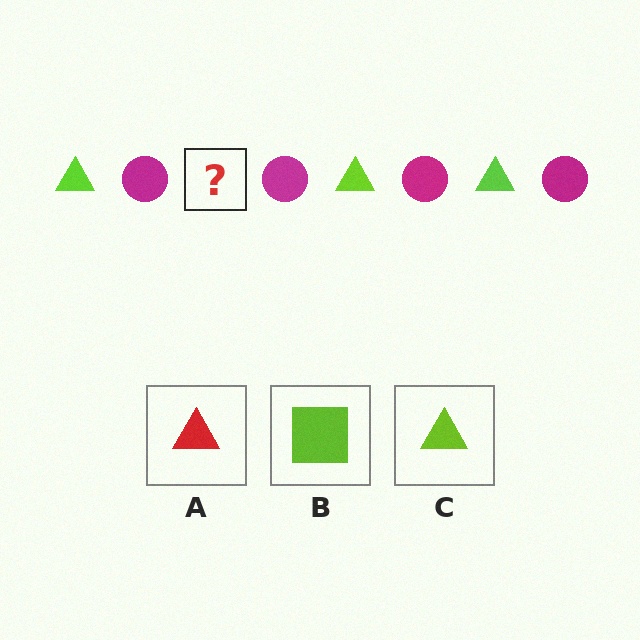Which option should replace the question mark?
Option C.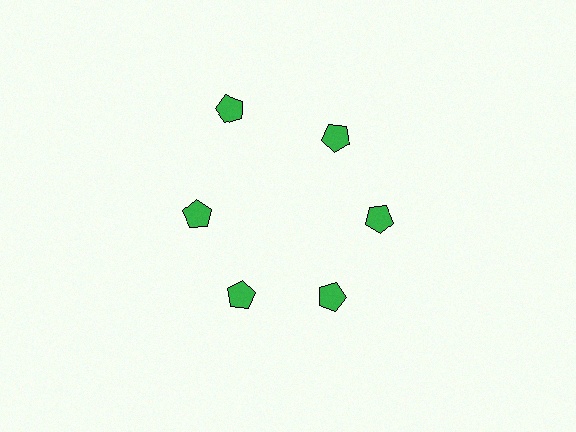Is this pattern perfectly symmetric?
No. The 6 green pentagons are arranged in a ring, but one element near the 11 o'clock position is pushed outward from the center, breaking the 6-fold rotational symmetry.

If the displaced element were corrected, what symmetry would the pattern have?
It would have 6-fold rotational symmetry — the pattern would map onto itself every 60 degrees.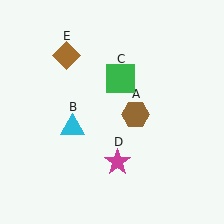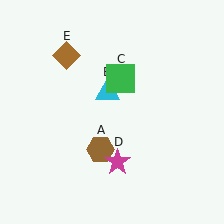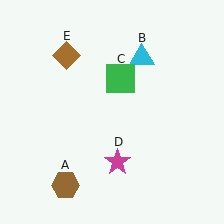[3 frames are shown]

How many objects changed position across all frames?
2 objects changed position: brown hexagon (object A), cyan triangle (object B).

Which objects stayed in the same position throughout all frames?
Green square (object C) and magenta star (object D) and brown diamond (object E) remained stationary.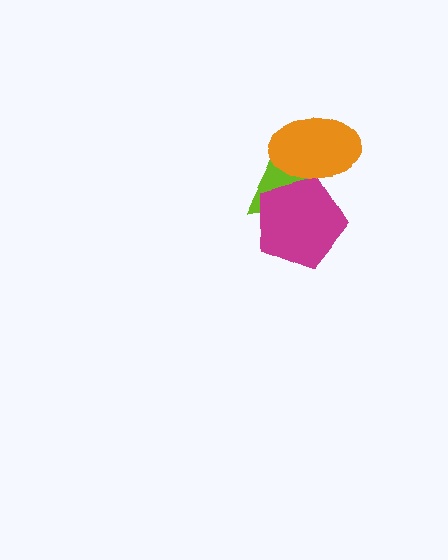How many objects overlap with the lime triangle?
2 objects overlap with the lime triangle.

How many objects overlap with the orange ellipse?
2 objects overlap with the orange ellipse.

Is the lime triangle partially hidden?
Yes, it is partially covered by another shape.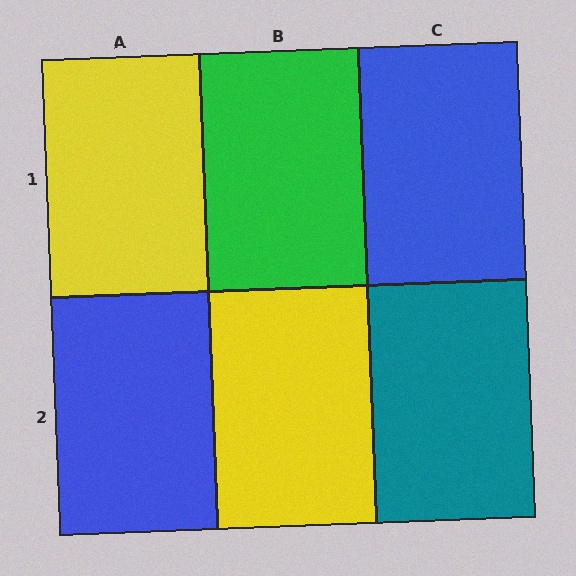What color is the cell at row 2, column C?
Teal.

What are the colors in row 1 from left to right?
Yellow, green, blue.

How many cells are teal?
1 cell is teal.